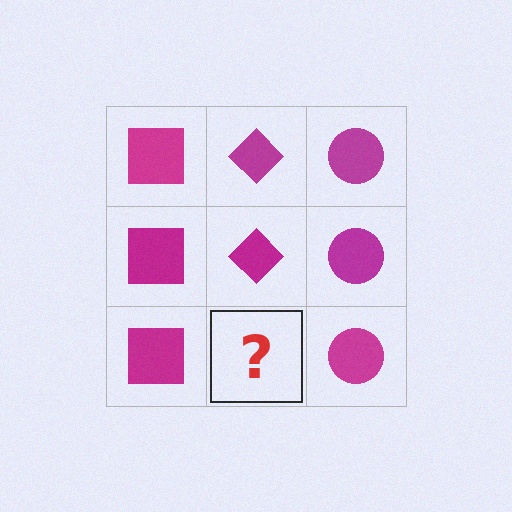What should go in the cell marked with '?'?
The missing cell should contain a magenta diamond.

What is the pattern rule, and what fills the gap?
The rule is that each column has a consistent shape. The gap should be filled with a magenta diamond.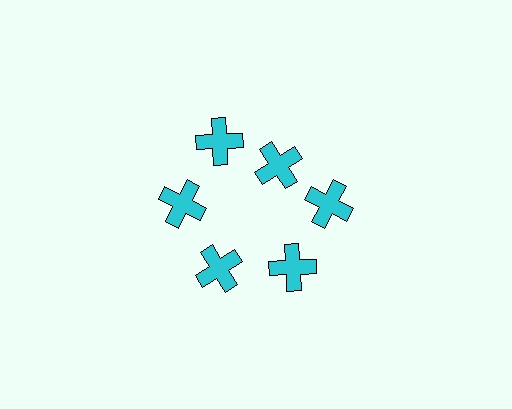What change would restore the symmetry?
The symmetry would be restored by moving it outward, back onto the ring so that all 6 crosses sit at equal angles and equal distance from the center.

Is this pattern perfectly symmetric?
No. The 6 cyan crosses are arranged in a ring, but one element near the 1 o'clock position is pulled inward toward the center, breaking the 6-fold rotational symmetry.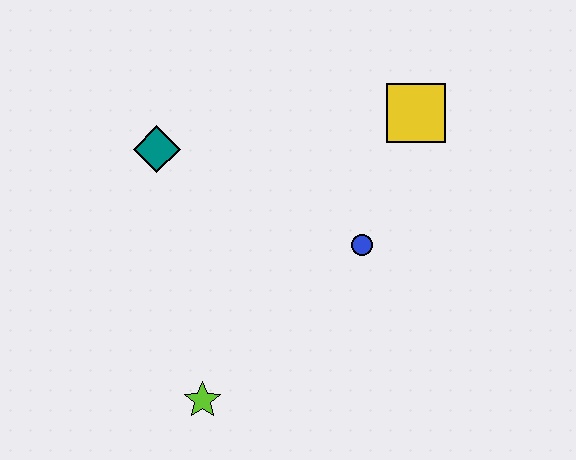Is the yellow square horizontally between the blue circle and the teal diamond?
No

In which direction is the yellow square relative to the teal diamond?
The yellow square is to the right of the teal diamond.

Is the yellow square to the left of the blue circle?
No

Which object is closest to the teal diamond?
The blue circle is closest to the teal diamond.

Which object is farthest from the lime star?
The yellow square is farthest from the lime star.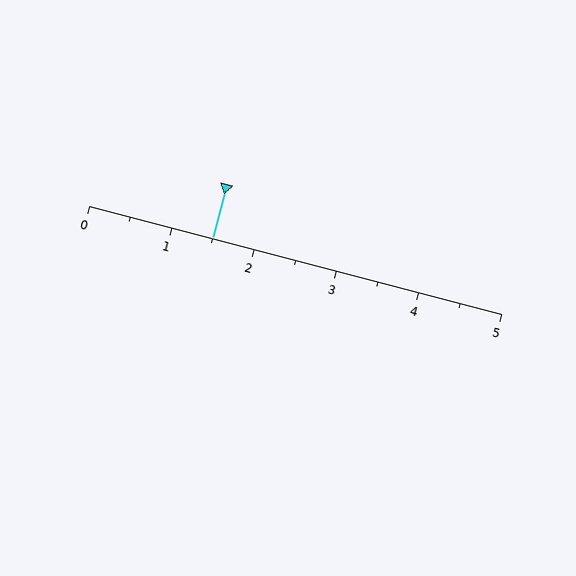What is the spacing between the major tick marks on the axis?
The major ticks are spaced 1 apart.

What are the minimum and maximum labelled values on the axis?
The axis runs from 0 to 5.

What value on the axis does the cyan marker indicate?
The marker indicates approximately 1.5.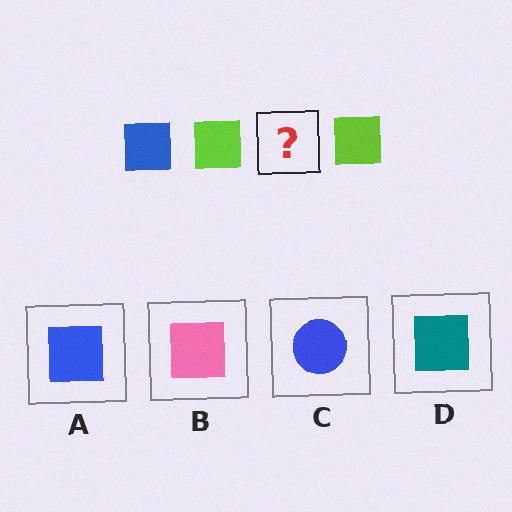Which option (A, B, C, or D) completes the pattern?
A.